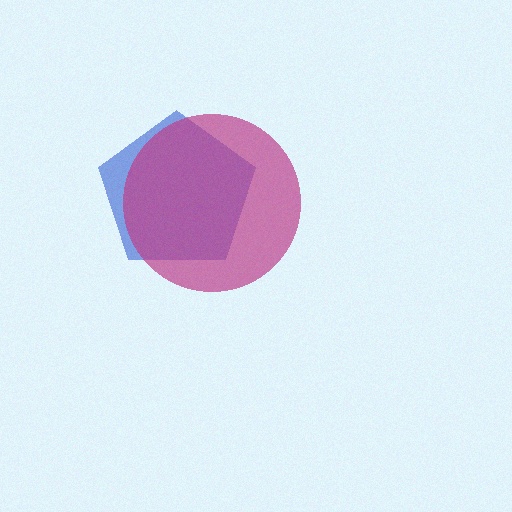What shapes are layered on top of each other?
The layered shapes are: a blue pentagon, a magenta circle.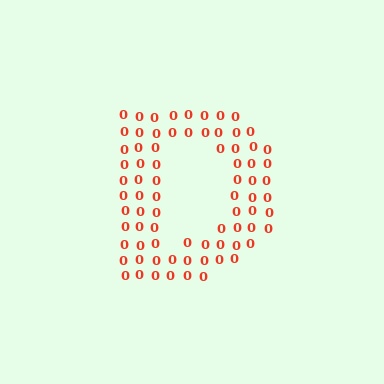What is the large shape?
The large shape is the letter D.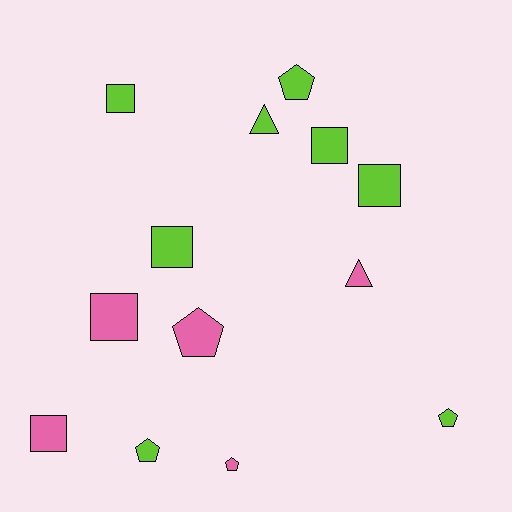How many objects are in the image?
There are 13 objects.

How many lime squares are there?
There are 4 lime squares.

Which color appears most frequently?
Lime, with 8 objects.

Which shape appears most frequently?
Square, with 6 objects.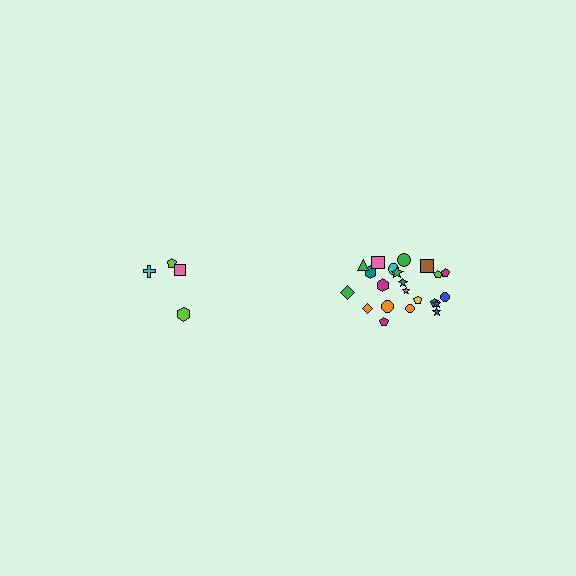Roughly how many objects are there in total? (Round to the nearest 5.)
Roughly 25 objects in total.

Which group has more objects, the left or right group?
The right group.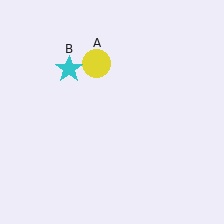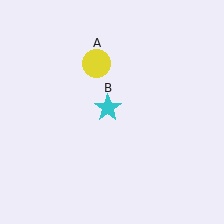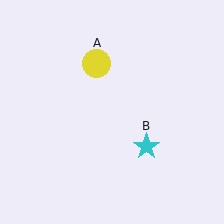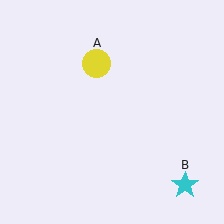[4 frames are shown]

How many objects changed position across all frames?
1 object changed position: cyan star (object B).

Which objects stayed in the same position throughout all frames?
Yellow circle (object A) remained stationary.